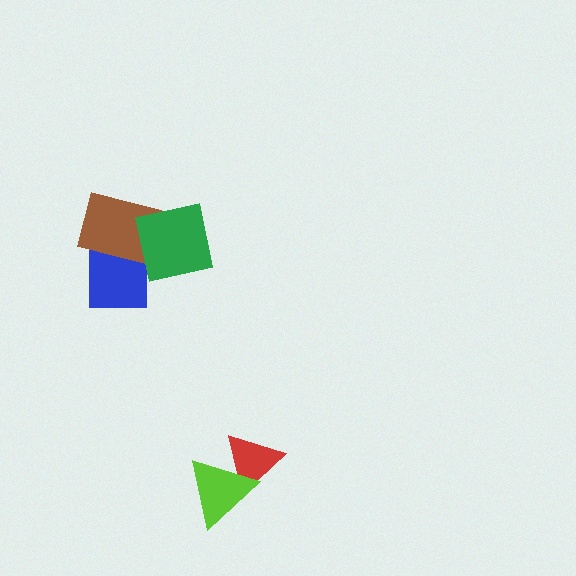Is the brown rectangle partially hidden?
Yes, it is partially covered by another shape.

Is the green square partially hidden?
No, no other shape covers it.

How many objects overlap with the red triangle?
1 object overlaps with the red triangle.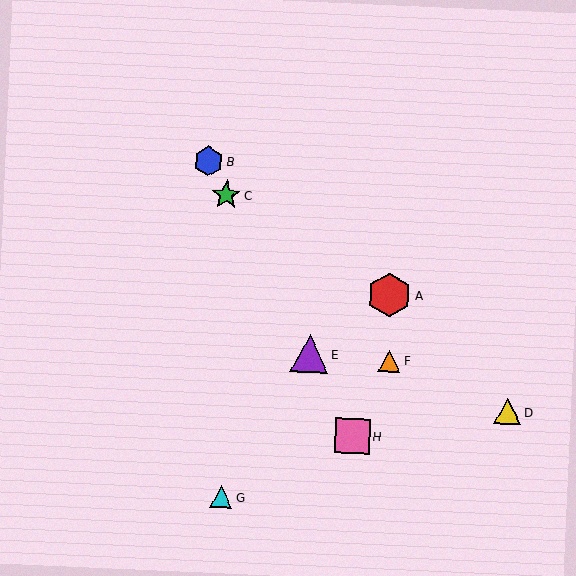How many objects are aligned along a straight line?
4 objects (B, C, E, H) are aligned along a straight line.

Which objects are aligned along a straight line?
Objects B, C, E, H are aligned along a straight line.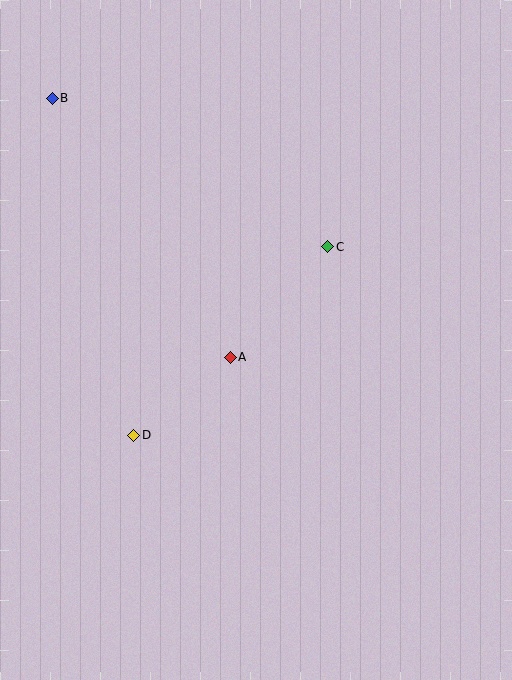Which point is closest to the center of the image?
Point A at (230, 357) is closest to the center.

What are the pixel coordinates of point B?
Point B is at (52, 98).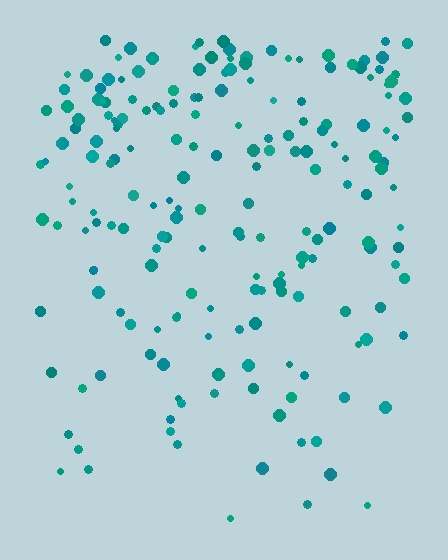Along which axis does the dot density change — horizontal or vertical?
Vertical.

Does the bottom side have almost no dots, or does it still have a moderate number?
Still a moderate number, just noticeably fewer than the top.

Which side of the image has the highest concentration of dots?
The top.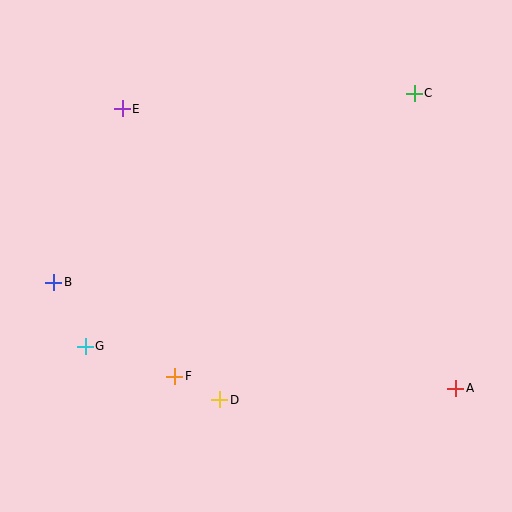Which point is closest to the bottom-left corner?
Point G is closest to the bottom-left corner.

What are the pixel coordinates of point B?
Point B is at (54, 282).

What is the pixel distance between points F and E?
The distance between F and E is 273 pixels.